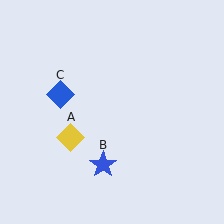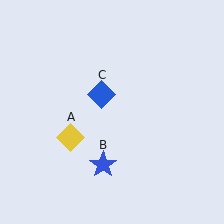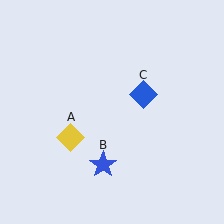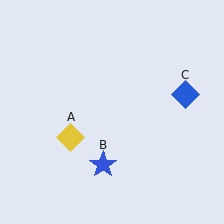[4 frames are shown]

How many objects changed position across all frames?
1 object changed position: blue diamond (object C).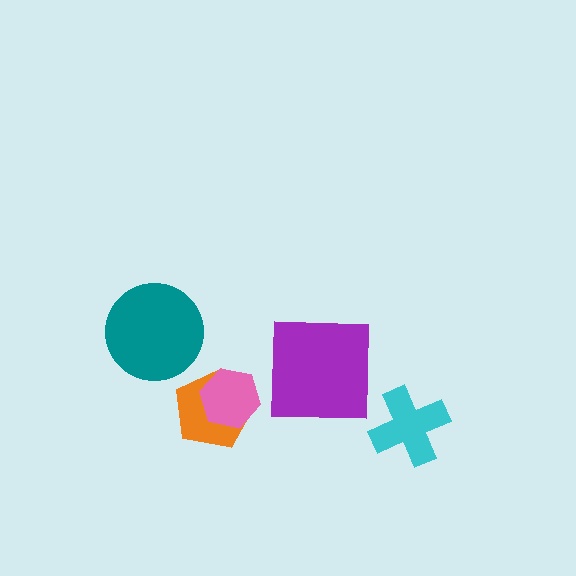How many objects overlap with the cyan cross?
0 objects overlap with the cyan cross.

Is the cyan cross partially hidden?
No, no other shape covers it.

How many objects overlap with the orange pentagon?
1 object overlaps with the orange pentagon.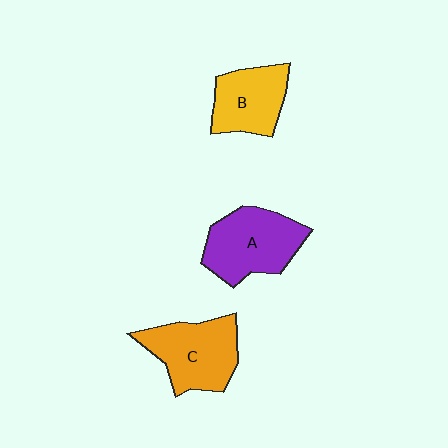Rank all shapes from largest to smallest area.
From largest to smallest: A (purple), C (orange), B (yellow).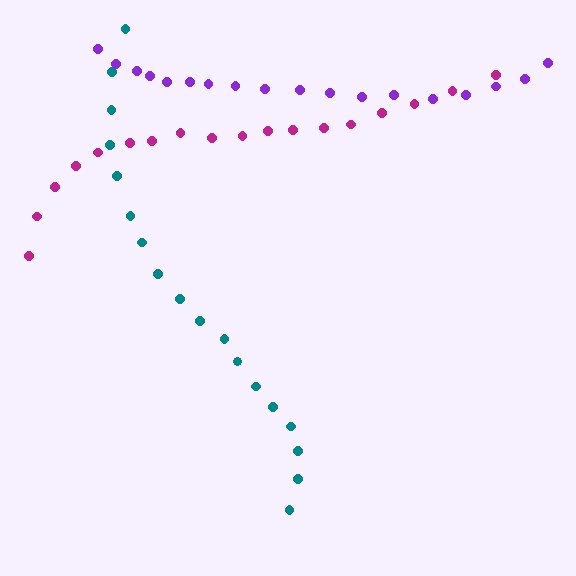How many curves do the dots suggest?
There are 3 distinct paths.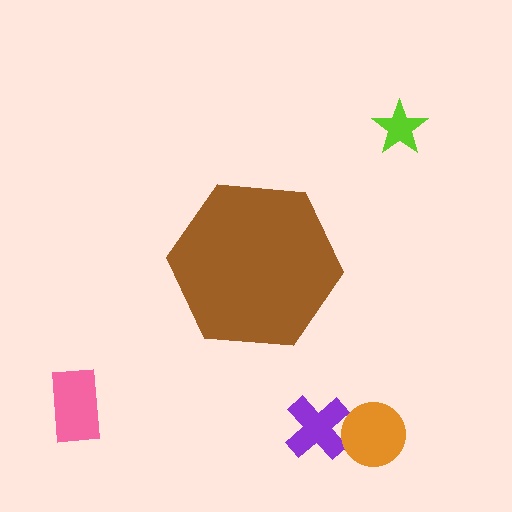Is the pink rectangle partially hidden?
No, the pink rectangle is fully visible.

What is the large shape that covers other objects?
A brown hexagon.